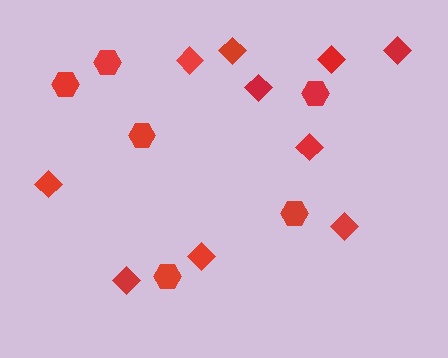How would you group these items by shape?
There are 2 groups: one group of hexagons (6) and one group of diamonds (10).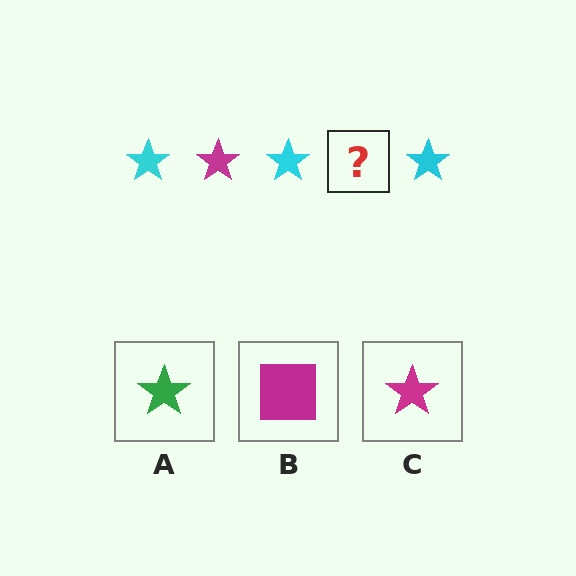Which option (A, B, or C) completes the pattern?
C.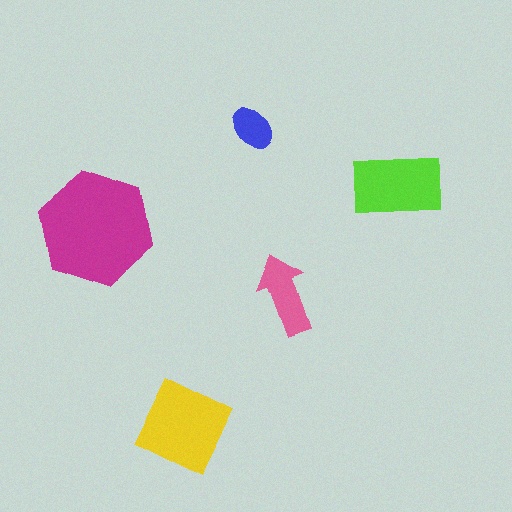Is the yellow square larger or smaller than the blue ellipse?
Larger.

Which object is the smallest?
The blue ellipse.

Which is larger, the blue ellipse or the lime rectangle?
The lime rectangle.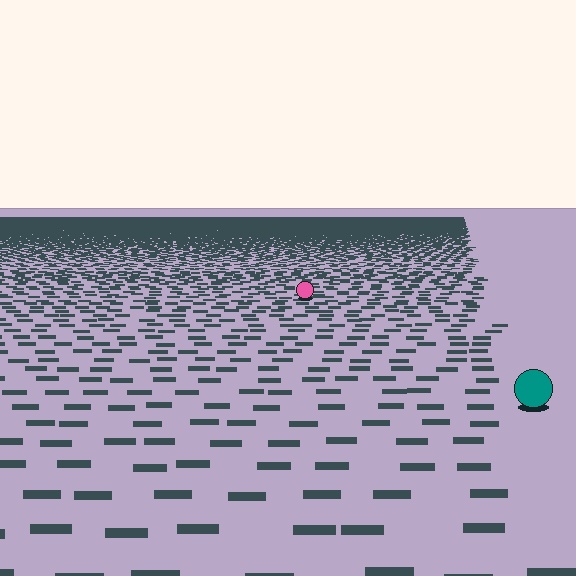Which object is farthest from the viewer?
The pink circle is farthest from the viewer. It appears smaller and the ground texture around it is denser.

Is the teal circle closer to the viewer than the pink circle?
Yes. The teal circle is closer — you can tell from the texture gradient: the ground texture is coarser near it.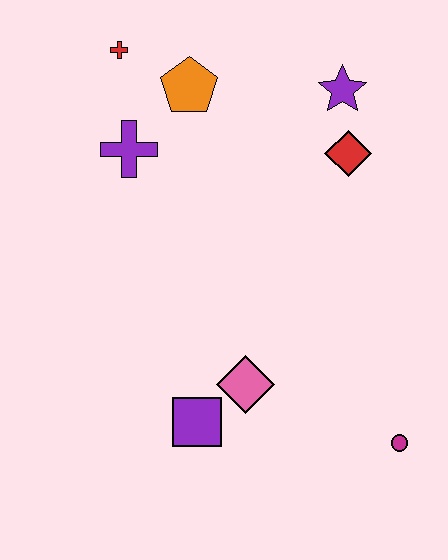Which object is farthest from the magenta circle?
The red cross is farthest from the magenta circle.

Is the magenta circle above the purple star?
No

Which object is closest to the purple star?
The red diamond is closest to the purple star.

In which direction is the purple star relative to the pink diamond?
The purple star is above the pink diamond.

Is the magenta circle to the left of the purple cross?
No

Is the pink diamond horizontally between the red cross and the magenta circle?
Yes